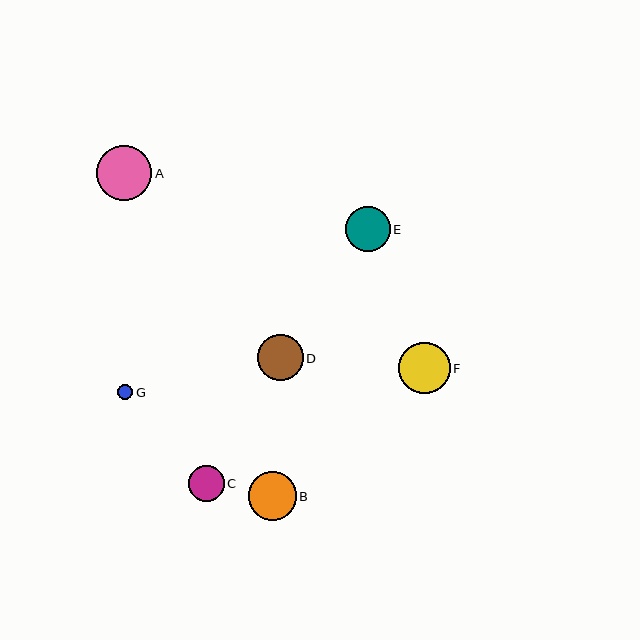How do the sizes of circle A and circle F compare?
Circle A and circle F are approximately the same size.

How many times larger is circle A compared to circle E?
Circle A is approximately 1.2 times the size of circle E.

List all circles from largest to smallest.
From largest to smallest: A, F, B, D, E, C, G.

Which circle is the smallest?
Circle G is the smallest with a size of approximately 15 pixels.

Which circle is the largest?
Circle A is the largest with a size of approximately 55 pixels.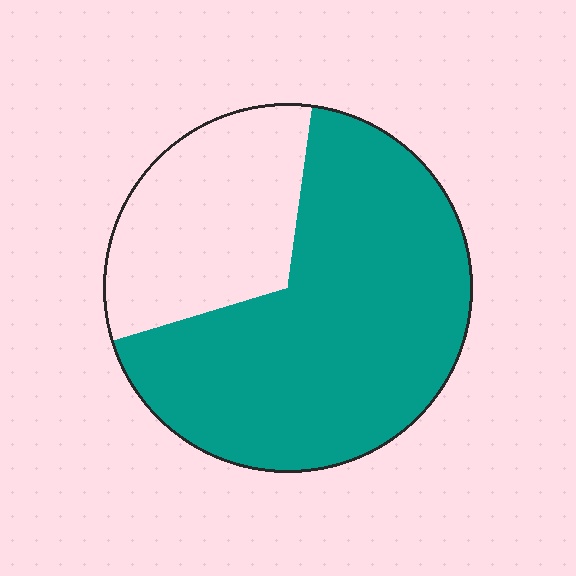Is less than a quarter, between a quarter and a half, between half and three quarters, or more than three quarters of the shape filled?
Between half and three quarters.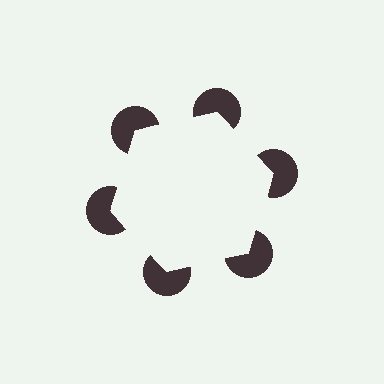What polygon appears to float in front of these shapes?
An illusory hexagon — its edges are inferred from the aligned wedge cuts in the pac-man discs, not physically drawn.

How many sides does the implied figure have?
6 sides.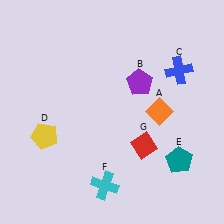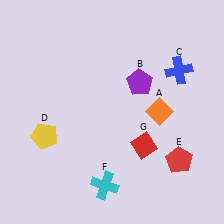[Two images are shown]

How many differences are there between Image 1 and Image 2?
There is 1 difference between the two images.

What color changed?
The pentagon (E) changed from teal in Image 1 to red in Image 2.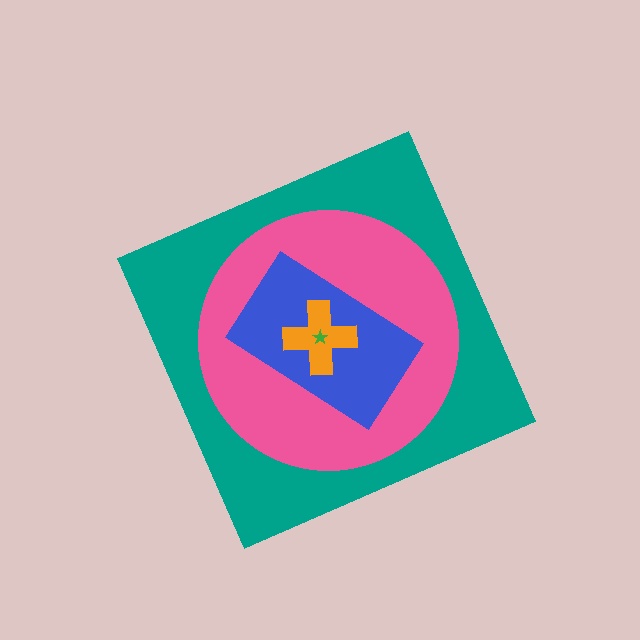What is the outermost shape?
The teal diamond.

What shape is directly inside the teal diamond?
The pink circle.